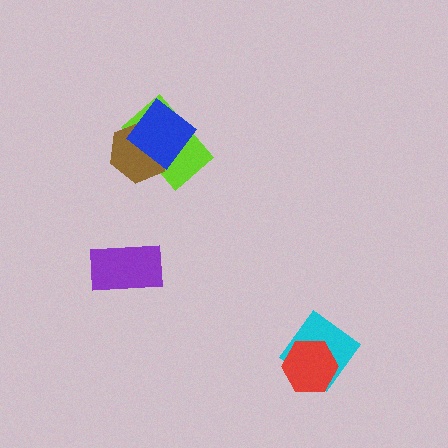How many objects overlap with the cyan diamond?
1 object overlaps with the cyan diamond.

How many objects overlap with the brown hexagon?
2 objects overlap with the brown hexagon.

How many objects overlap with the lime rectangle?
2 objects overlap with the lime rectangle.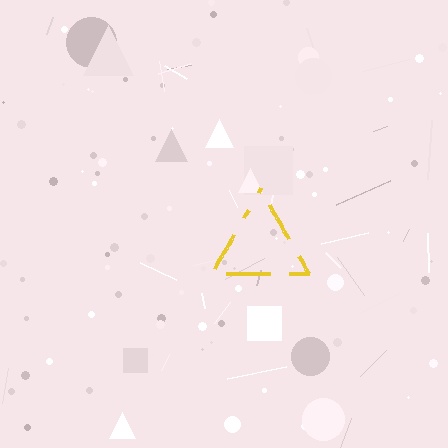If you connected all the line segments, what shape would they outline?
They would outline a triangle.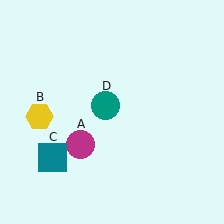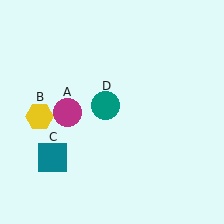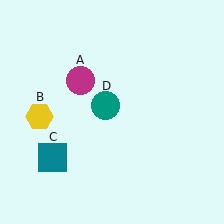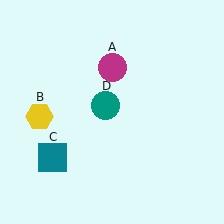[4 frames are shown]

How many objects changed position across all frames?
1 object changed position: magenta circle (object A).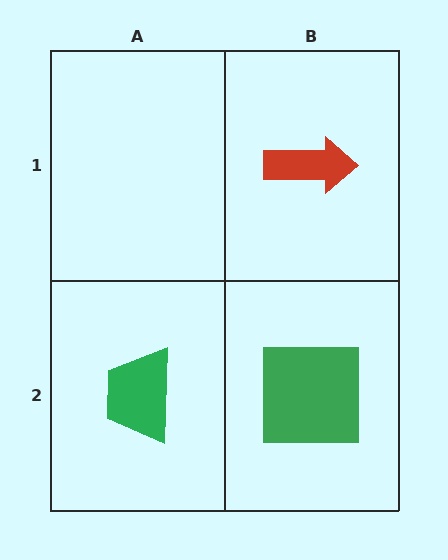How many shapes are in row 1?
1 shape.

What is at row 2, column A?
A green trapezoid.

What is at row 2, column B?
A green square.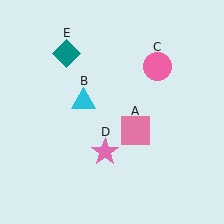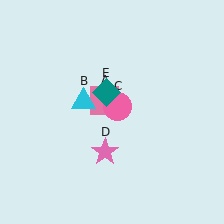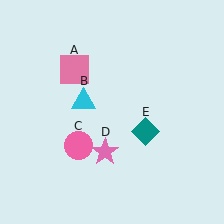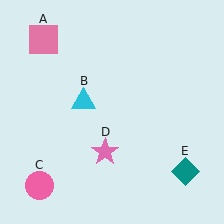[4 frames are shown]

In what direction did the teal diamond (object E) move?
The teal diamond (object E) moved down and to the right.